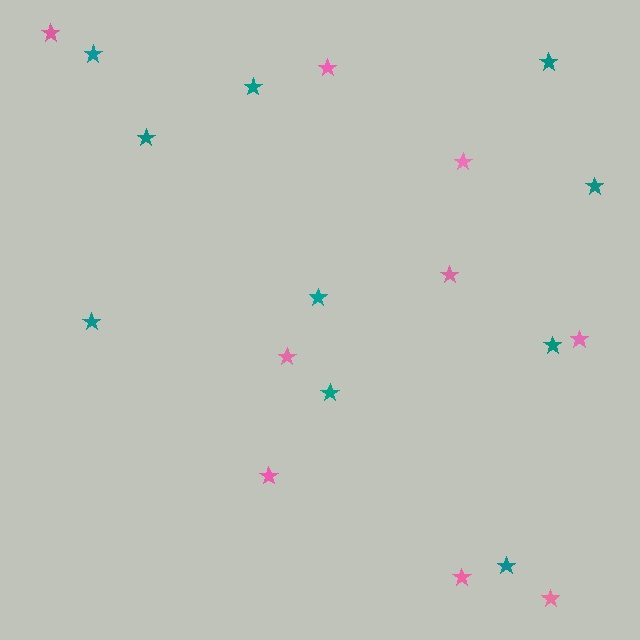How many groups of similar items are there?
There are 2 groups: one group of pink stars (9) and one group of teal stars (10).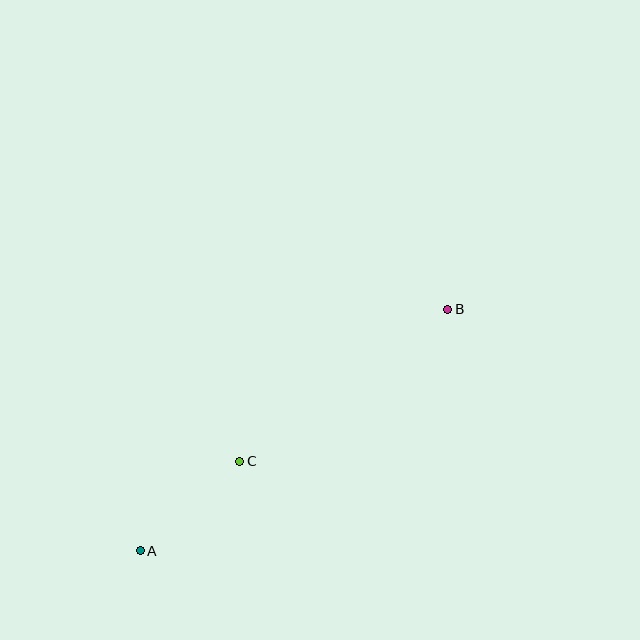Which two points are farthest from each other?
Points A and B are farthest from each other.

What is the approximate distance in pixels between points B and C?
The distance between B and C is approximately 258 pixels.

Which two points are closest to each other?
Points A and C are closest to each other.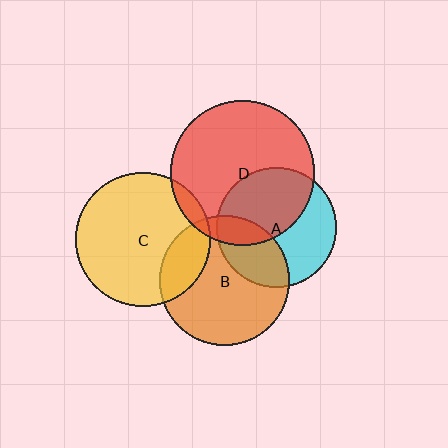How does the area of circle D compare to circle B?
Approximately 1.2 times.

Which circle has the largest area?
Circle D (red).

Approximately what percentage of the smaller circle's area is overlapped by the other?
Approximately 20%.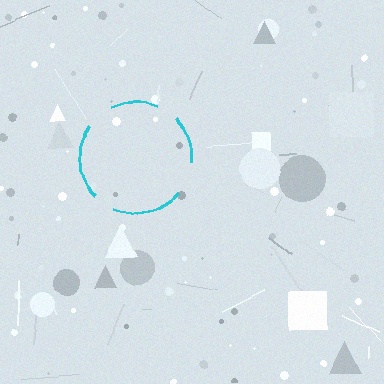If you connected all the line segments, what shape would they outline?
They would outline a circle.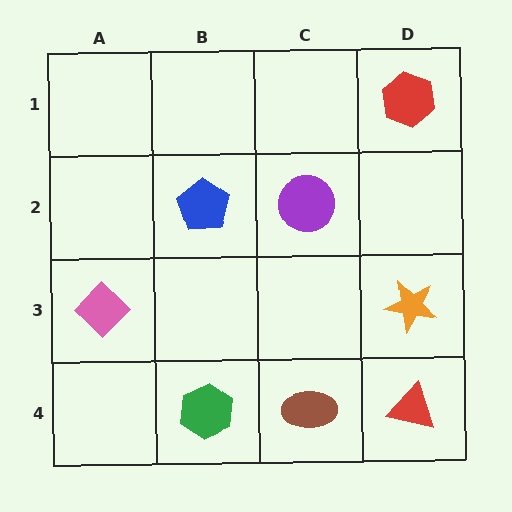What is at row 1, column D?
A red hexagon.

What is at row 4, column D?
A red triangle.